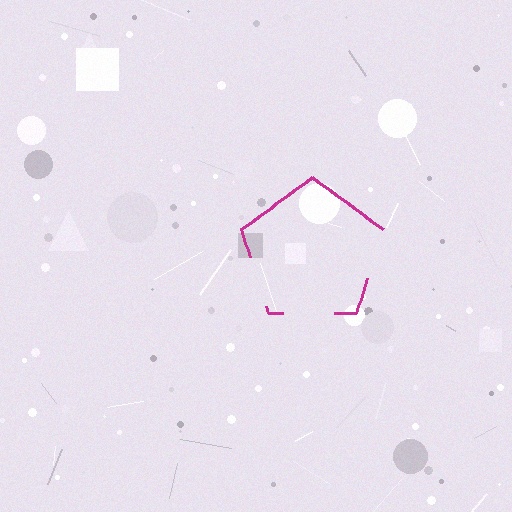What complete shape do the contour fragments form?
The contour fragments form a pentagon.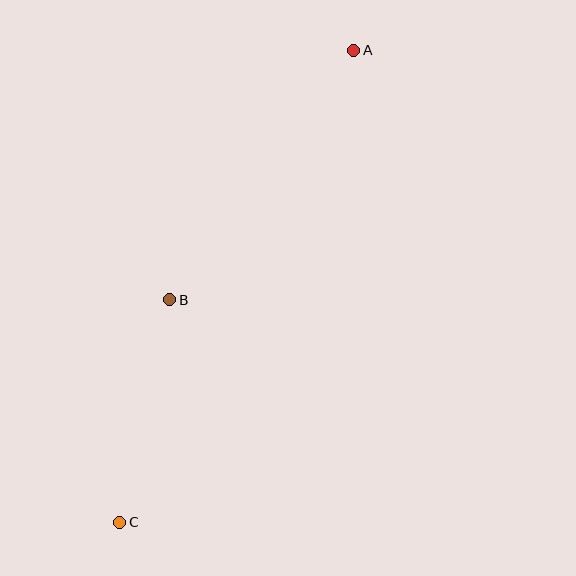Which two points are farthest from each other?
Points A and C are farthest from each other.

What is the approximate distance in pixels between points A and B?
The distance between A and B is approximately 310 pixels.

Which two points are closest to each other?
Points B and C are closest to each other.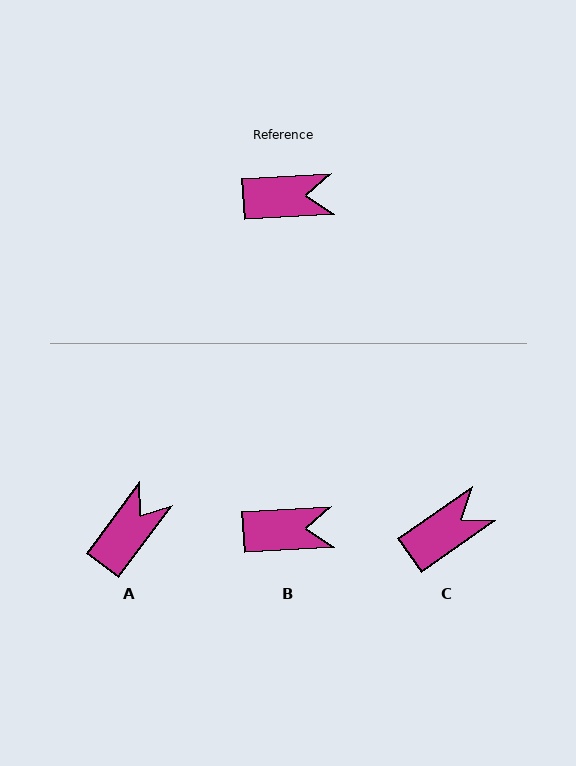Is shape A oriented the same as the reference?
No, it is off by about 50 degrees.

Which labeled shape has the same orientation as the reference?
B.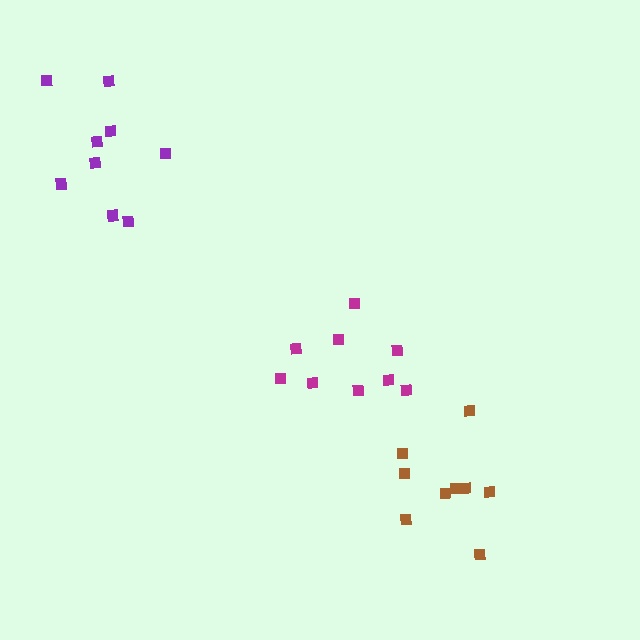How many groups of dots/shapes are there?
There are 3 groups.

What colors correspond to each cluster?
The clusters are colored: brown, purple, magenta.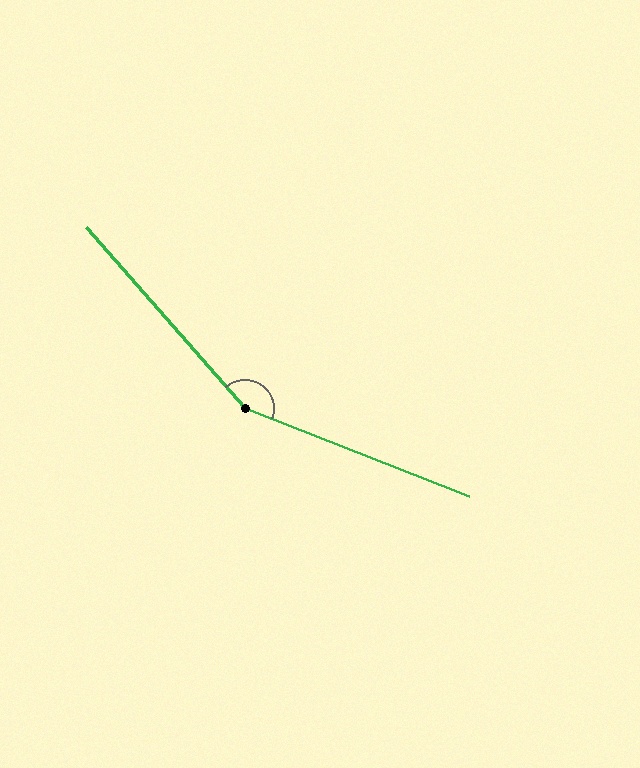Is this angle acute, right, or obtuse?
It is obtuse.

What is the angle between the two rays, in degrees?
Approximately 153 degrees.